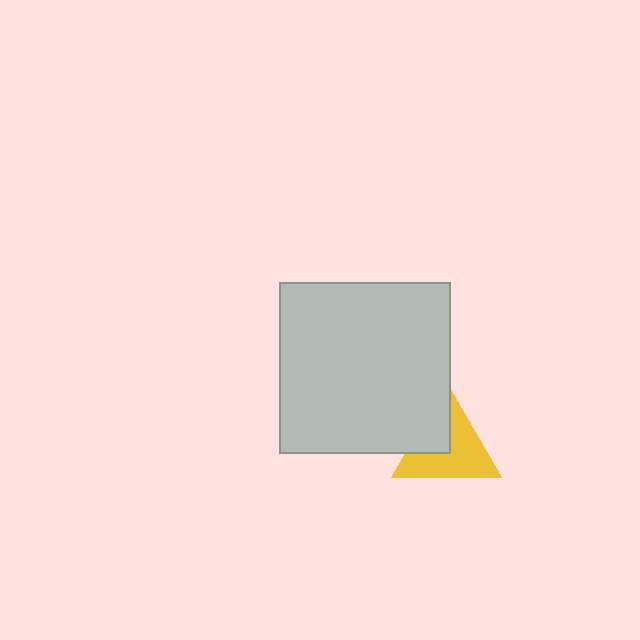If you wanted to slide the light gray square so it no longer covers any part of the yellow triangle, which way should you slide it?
Slide it toward the upper-left — that is the most direct way to separate the two shapes.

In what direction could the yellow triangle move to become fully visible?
The yellow triangle could move toward the lower-right. That would shift it out from behind the light gray square entirely.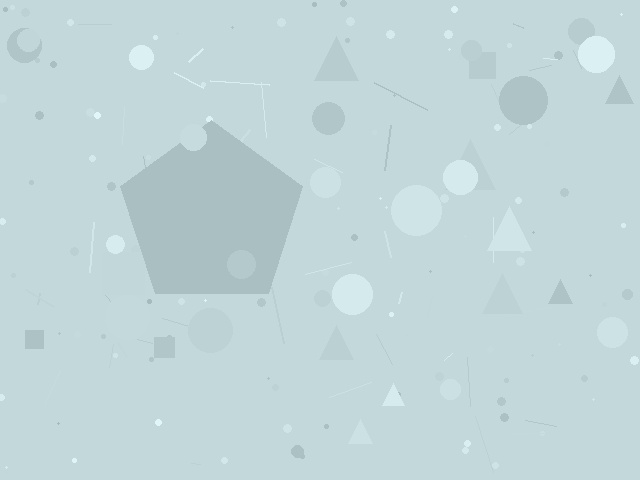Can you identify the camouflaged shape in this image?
The camouflaged shape is a pentagon.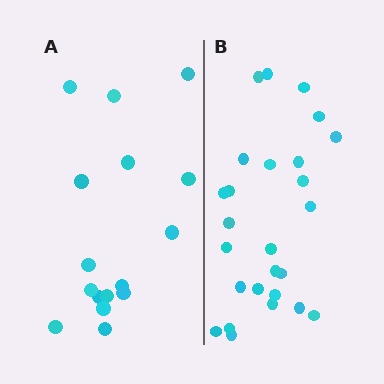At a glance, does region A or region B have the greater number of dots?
Region B (the right region) has more dots.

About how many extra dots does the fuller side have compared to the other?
Region B has roughly 10 or so more dots than region A.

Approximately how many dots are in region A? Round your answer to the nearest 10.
About 20 dots. (The exact count is 16, which rounds to 20.)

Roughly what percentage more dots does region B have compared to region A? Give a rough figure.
About 60% more.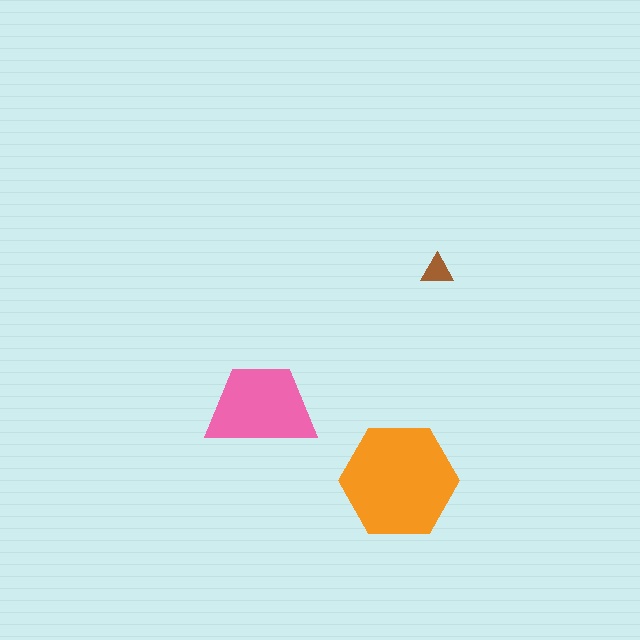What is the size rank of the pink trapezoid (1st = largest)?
2nd.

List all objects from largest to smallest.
The orange hexagon, the pink trapezoid, the brown triangle.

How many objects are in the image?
There are 3 objects in the image.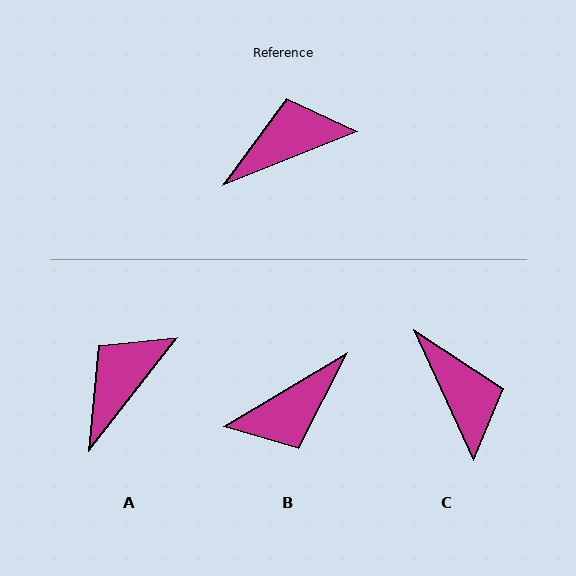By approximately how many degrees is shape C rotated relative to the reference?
Approximately 87 degrees clockwise.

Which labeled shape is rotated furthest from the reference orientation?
B, about 171 degrees away.